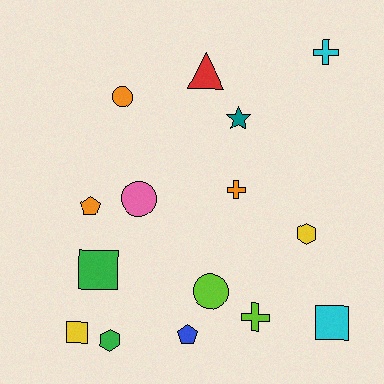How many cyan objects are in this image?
There are 2 cyan objects.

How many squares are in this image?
There are 3 squares.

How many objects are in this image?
There are 15 objects.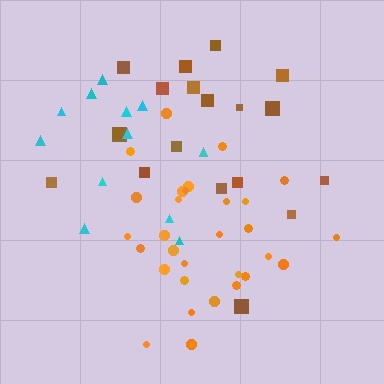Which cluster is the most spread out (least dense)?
Brown.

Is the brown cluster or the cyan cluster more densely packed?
Cyan.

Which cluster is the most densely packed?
Orange.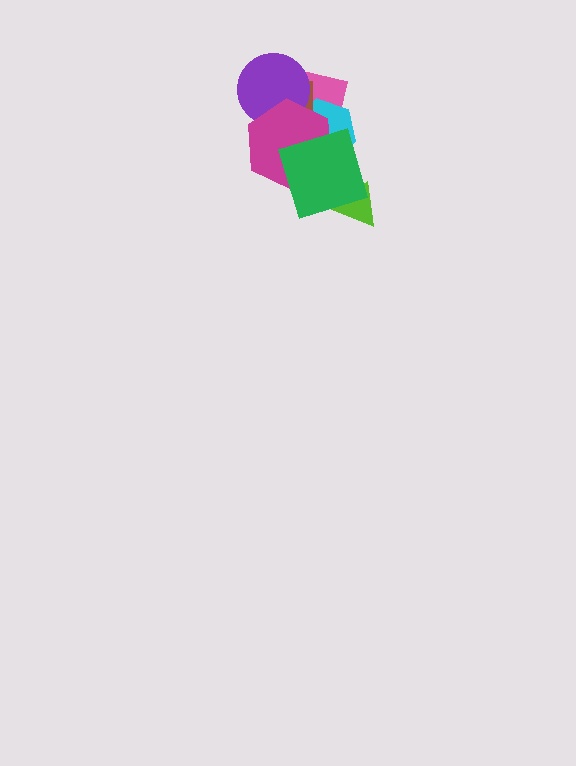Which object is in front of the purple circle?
The magenta hexagon is in front of the purple circle.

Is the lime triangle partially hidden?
Yes, it is partially covered by another shape.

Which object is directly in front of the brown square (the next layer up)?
The purple circle is directly in front of the brown square.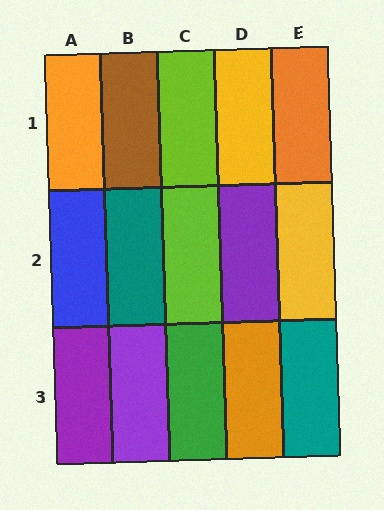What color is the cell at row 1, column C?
Lime.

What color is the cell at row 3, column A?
Purple.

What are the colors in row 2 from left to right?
Blue, teal, lime, purple, yellow.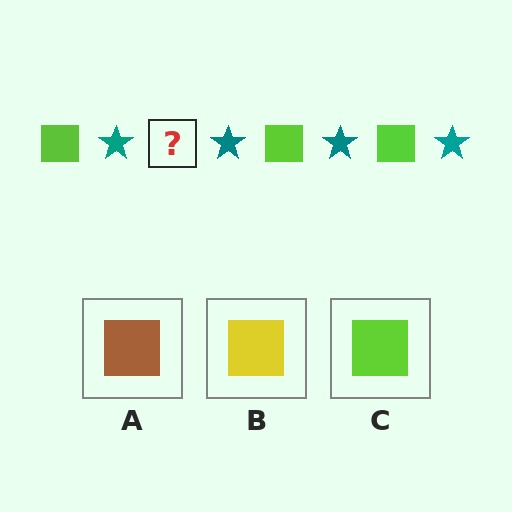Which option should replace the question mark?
Option C.